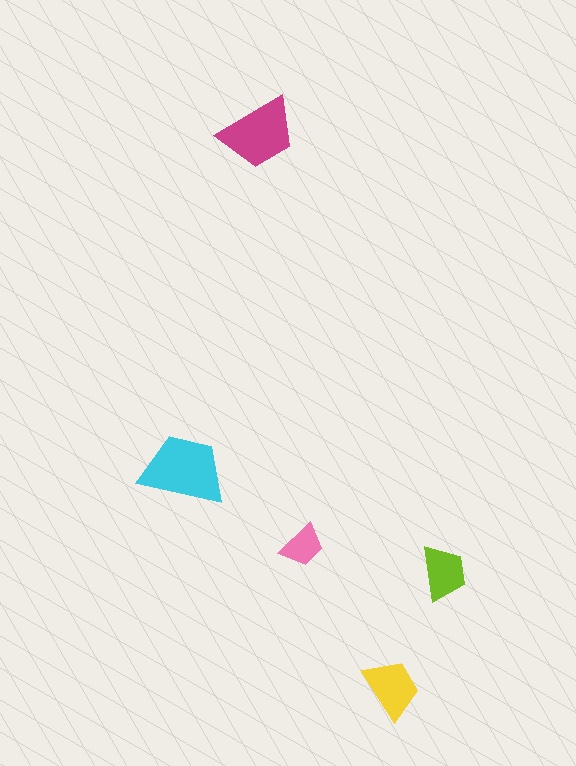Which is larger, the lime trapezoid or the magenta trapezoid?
The magenta one.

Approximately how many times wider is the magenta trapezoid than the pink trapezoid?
About 2 times wider.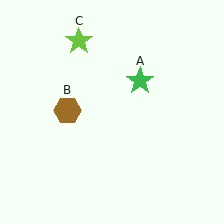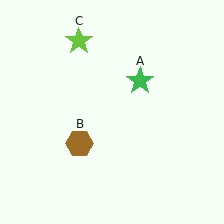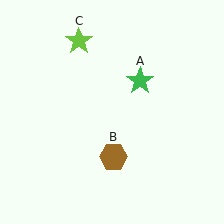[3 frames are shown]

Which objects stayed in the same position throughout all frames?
Green star (object A) and lime star (object C) remained stationary.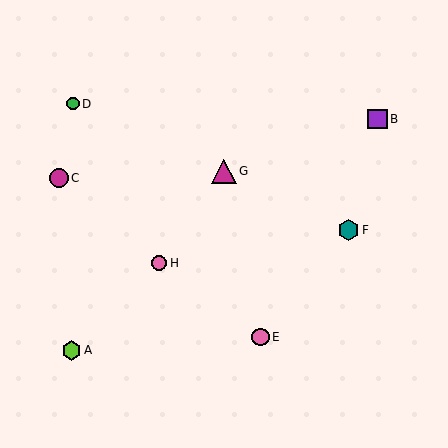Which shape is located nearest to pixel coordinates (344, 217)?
The teal hexagon (labeled F) at (349, 230) is nearest to that location.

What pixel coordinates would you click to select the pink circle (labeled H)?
Click at (159, 263) to select the pink circle H.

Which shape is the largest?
The magenta triangle (labeled G) is the largest.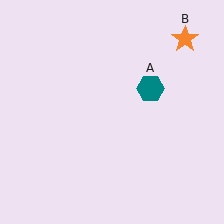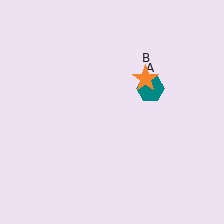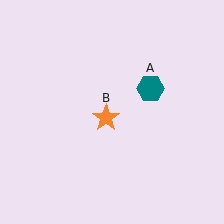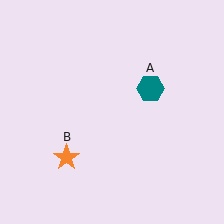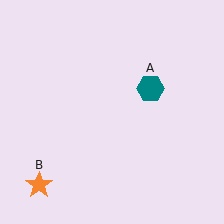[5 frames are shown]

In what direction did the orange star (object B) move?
The orange star (object B) moved down and to the left.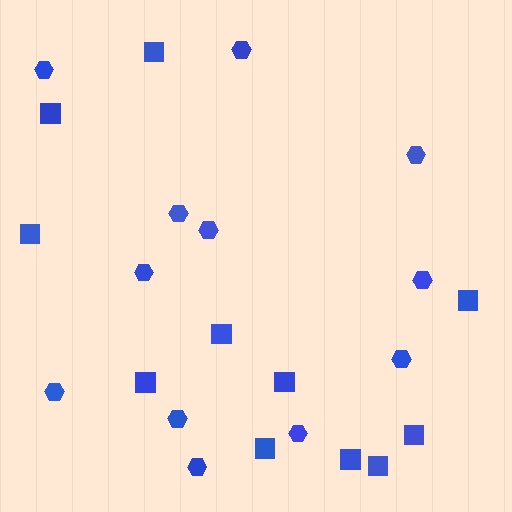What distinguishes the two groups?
There are 2 groups: one group of hexagons (12) and one group of squares (11).